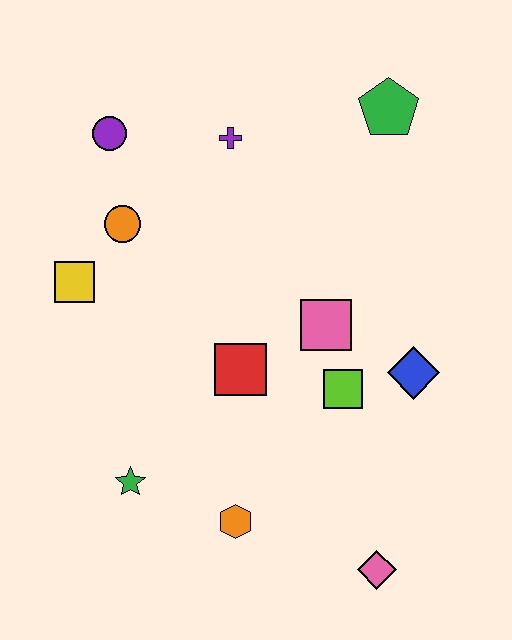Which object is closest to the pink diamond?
The orange hexagon is closest to the pink diamond.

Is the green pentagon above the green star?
Yes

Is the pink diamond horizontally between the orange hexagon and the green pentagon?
Yes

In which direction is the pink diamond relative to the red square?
The pink diamond is below the red square.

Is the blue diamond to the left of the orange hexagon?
No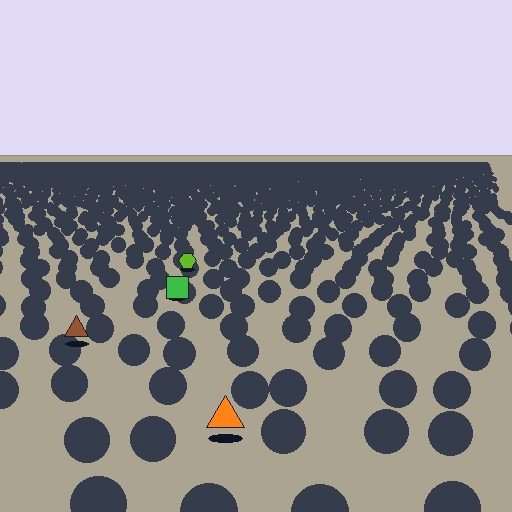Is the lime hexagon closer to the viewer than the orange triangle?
No. The orange triangle is closer — you can tell from the texture gradient: the ground texture is coarser near it.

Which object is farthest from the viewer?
The lime hexagon is farthest from the viewer. It appears smaller and the ground texture around it is denser.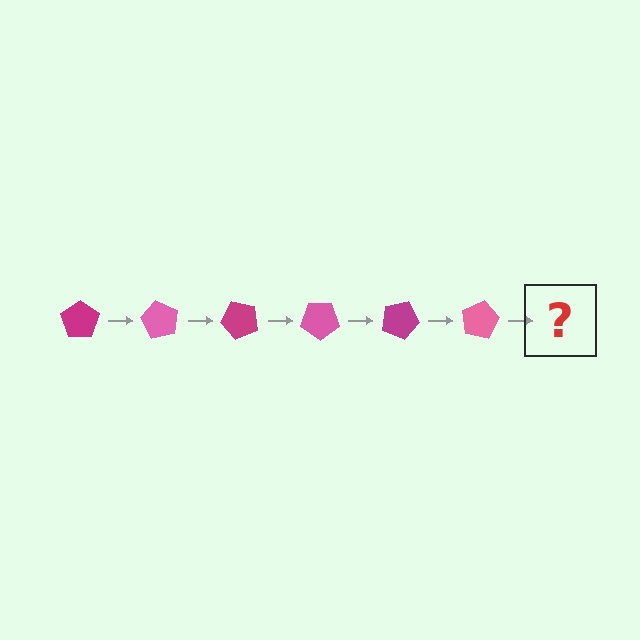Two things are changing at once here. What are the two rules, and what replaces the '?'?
The two rules are that it rotates 60 degrees each step and the color cycles through magenta and pink. The '?' should be a magenta pentagon, rotated 360 degrees from the start.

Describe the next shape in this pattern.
It should be a magenta pentagon, rotated 360 degrees from the start.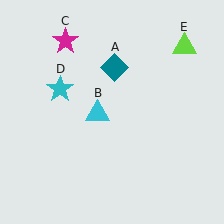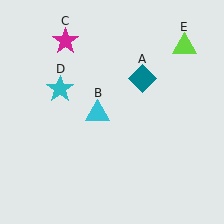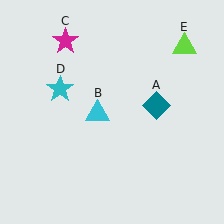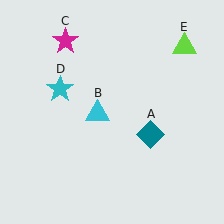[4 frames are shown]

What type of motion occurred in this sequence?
The teal diamond (object A) rotated clockwise around the center of the scene.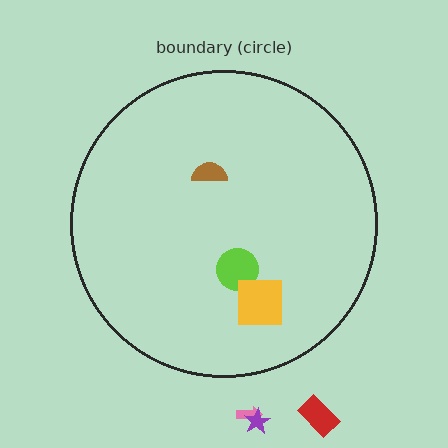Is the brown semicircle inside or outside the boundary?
Inside.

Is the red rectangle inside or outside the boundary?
Outside.